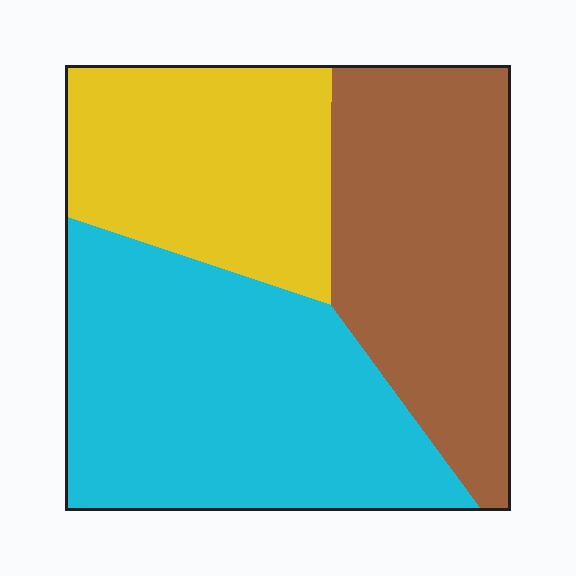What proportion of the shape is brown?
Brown covers 33% of the shape.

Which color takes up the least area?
Yellow, at roughly 25%.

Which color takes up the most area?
Cyan, at roughly 40%.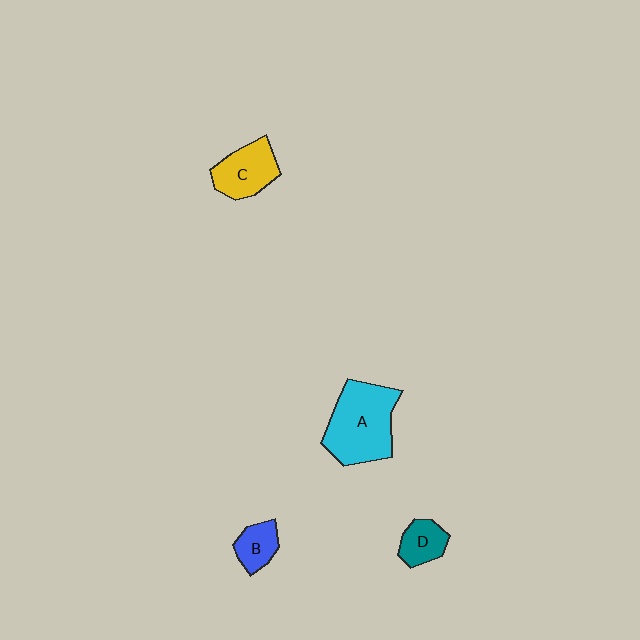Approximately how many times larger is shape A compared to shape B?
Approximately 2.8 times.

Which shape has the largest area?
Shape A (cyan).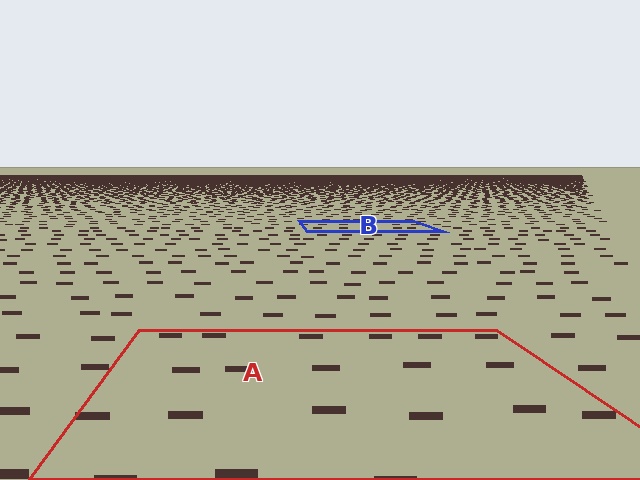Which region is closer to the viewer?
Region A is closer. The texture elements there are larger and more spread out.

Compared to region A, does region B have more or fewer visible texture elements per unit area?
Region B has more texture elements per unit area — they are packed more densely because it is farther away.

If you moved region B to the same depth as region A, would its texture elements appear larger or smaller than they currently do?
They would appear larger. At a closer depth, the same texture elements are projected at a bigger on-screen size.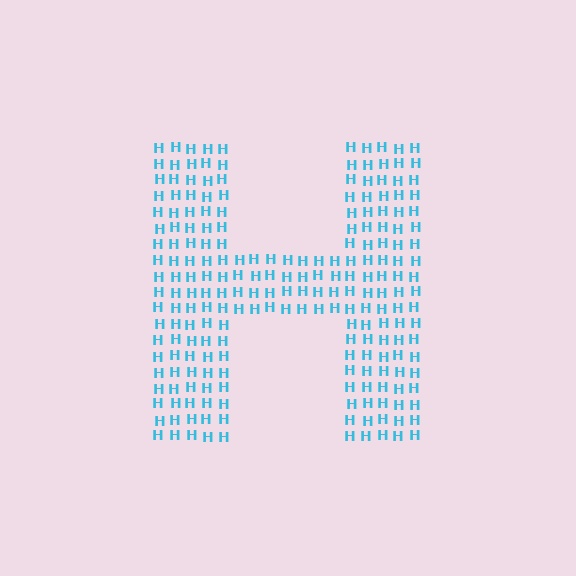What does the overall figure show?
The overall figure shows the letter H.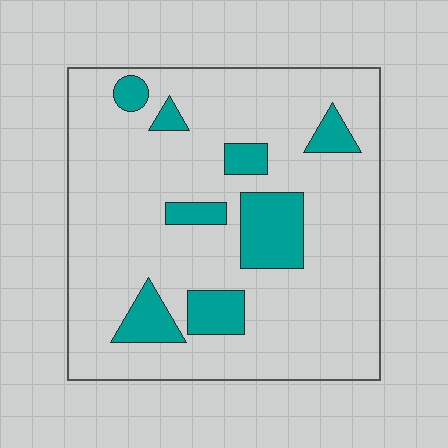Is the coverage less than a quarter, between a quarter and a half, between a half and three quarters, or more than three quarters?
Less than a quarter.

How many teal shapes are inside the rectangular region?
8.